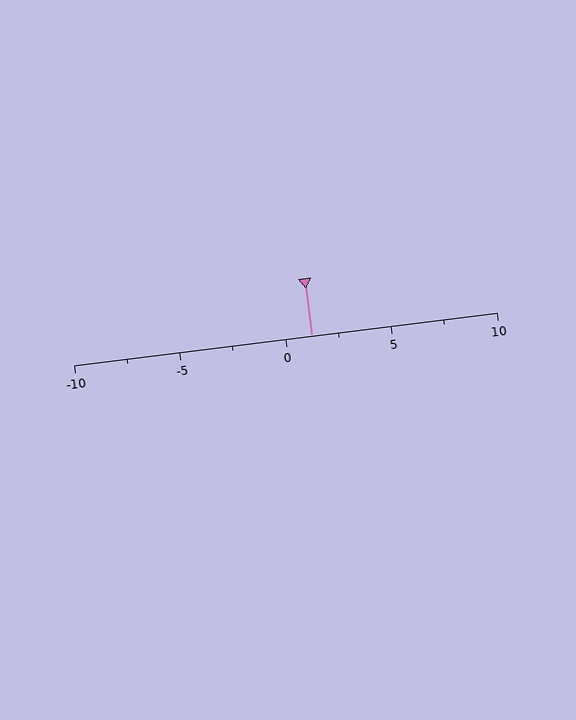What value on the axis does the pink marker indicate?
The marker indicates approximately 1.2.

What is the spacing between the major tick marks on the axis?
The major ticks are spaced 5 apart.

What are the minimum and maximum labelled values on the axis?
The axis runs from -10 to 10.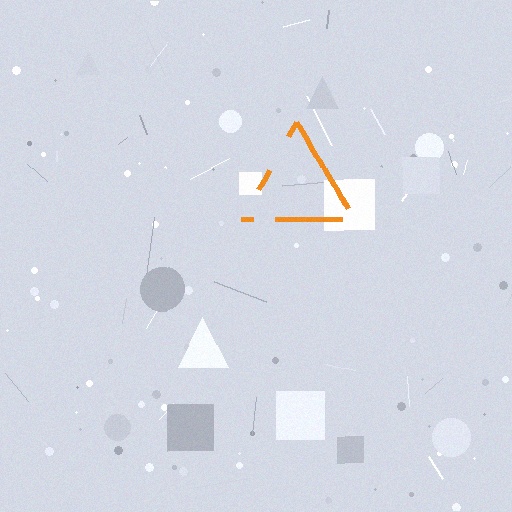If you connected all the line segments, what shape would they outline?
They would outline a triangle.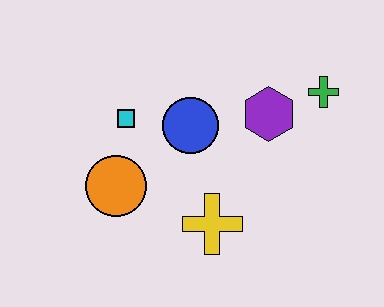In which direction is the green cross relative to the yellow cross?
The green cross is above the yellow cross.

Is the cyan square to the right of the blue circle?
No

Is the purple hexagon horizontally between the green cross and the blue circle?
Yes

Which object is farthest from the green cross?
The orange circle is farthest from the green cross.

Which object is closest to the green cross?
The purple hexagon is closest to the green cross.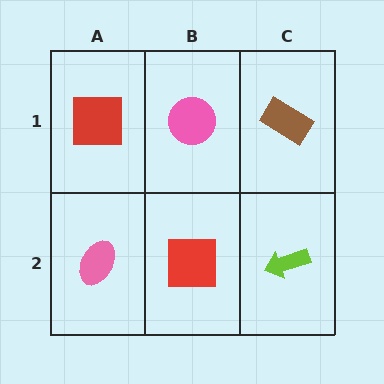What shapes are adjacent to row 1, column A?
A pink ellipse (row 2, column A), a pink circle (row 1, column B).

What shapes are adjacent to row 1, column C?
A lime arrow (row 2, column C), a pink circle (row 1, column B).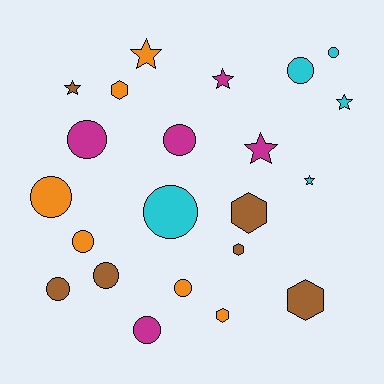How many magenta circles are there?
There are 3 magenta circles.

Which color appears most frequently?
Orange, with 6 objects.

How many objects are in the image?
There are 22 objects.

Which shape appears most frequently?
Circle, with 11 objects.